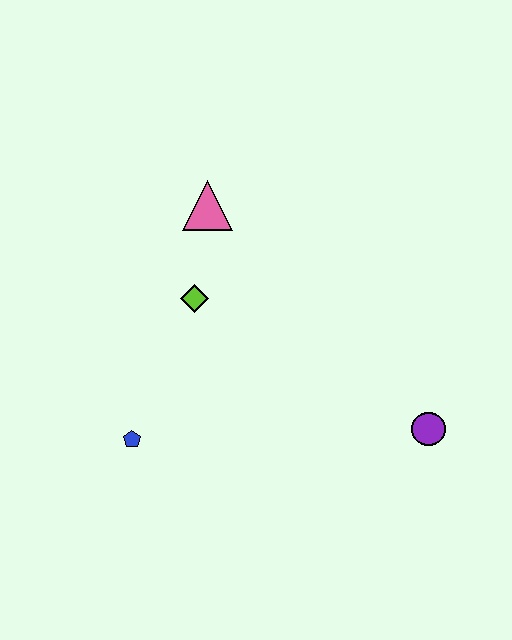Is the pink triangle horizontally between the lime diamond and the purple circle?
Yes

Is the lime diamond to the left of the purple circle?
Yes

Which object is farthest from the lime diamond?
The purple circle is farthest from the lime diamond.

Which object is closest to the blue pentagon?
The lime diamond is closest to the blue pentagon.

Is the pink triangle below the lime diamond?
No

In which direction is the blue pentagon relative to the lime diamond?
The blue pentagon is below the lime diamond.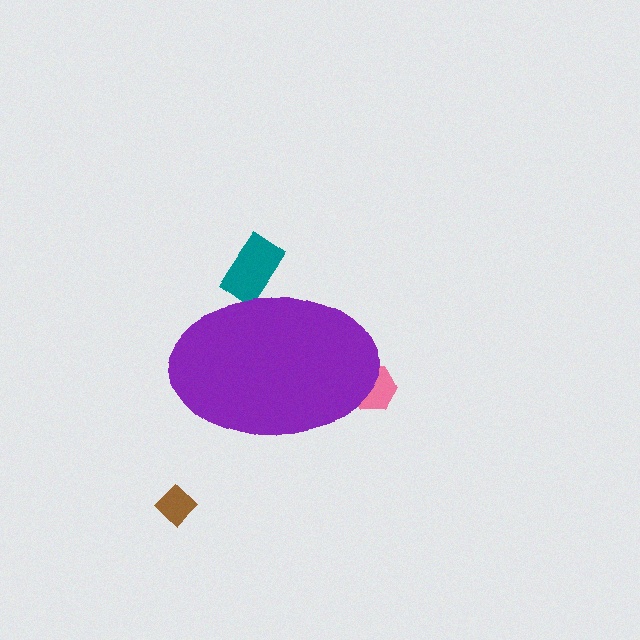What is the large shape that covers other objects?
A purple ellipse.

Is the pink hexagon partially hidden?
Yes, the pink hexagon is partially hidden behind the purple ellipse.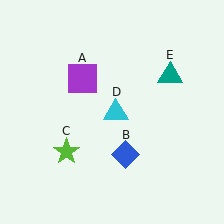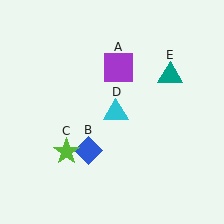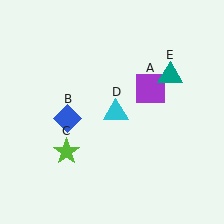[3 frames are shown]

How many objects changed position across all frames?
2 objects changed position: purple square (object A), blue diamond (object B).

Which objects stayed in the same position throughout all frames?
Lime star (object C) and cyan triangle (object D) and teal triangle (object E) remained stationary.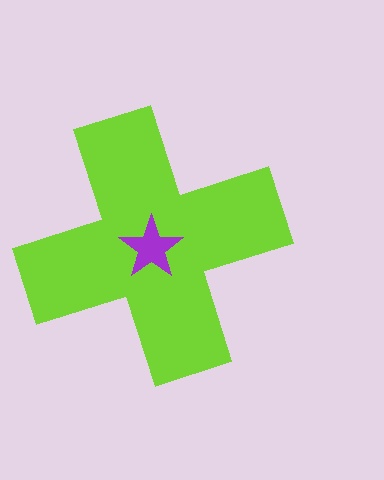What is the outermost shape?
The lime cross.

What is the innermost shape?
The purple star.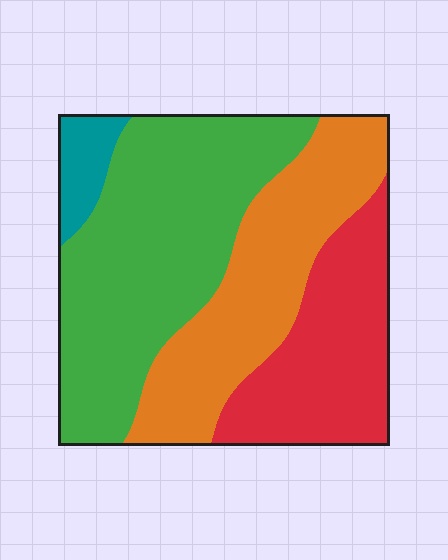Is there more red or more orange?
Orange.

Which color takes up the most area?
Green, at roughly 40%.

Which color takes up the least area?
Teal, at roughly 5%.